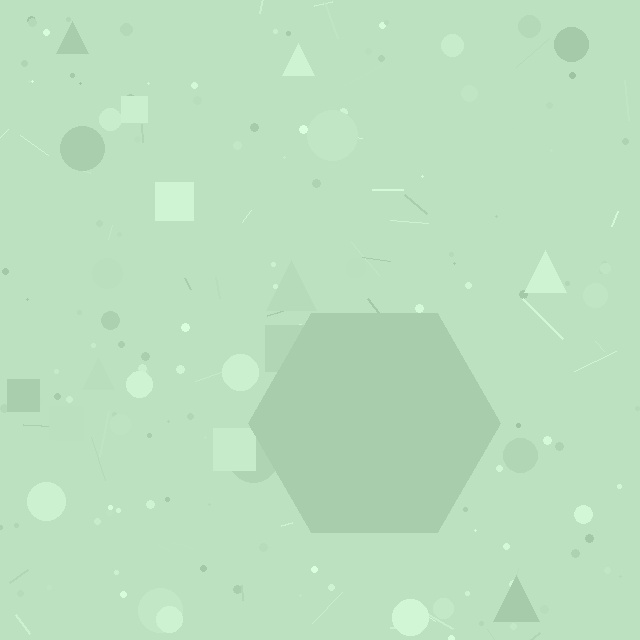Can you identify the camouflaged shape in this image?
The camouflaged shape is a hexagon.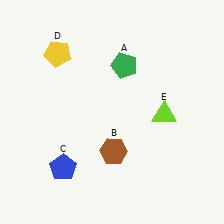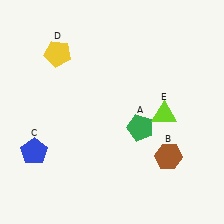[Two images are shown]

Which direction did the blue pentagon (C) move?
The blue pentagon (C) moved left.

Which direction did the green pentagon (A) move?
The green pentagon (A) moved down.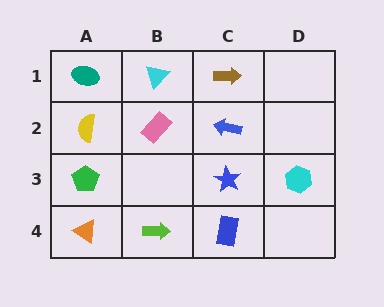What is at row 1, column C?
A brown arrow.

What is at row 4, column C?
A blue rectangle.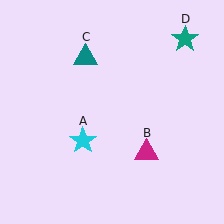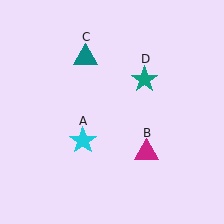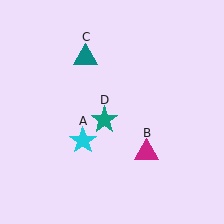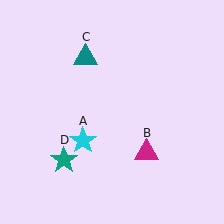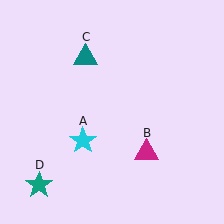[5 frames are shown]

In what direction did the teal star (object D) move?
The teal star (object D) moved down and to the left.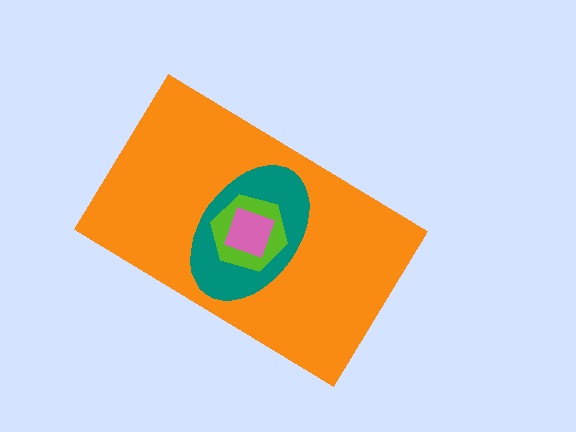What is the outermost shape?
The orange rectangle.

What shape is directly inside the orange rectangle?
The teal ellipse.